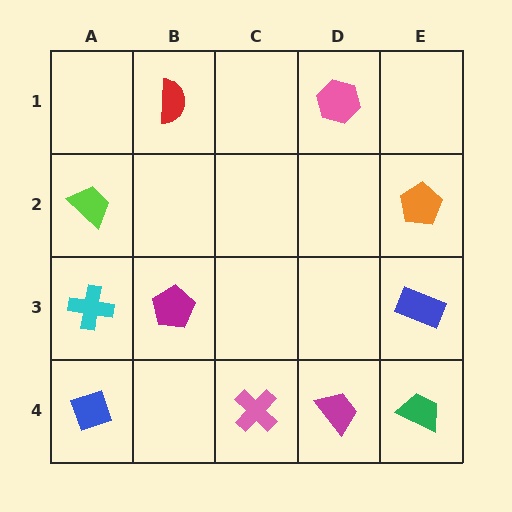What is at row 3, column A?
A cyan cross.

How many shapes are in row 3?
3 shapes.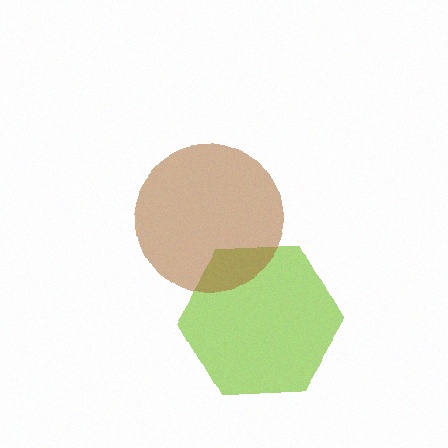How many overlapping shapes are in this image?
There are 2 overlapping shapes in the image.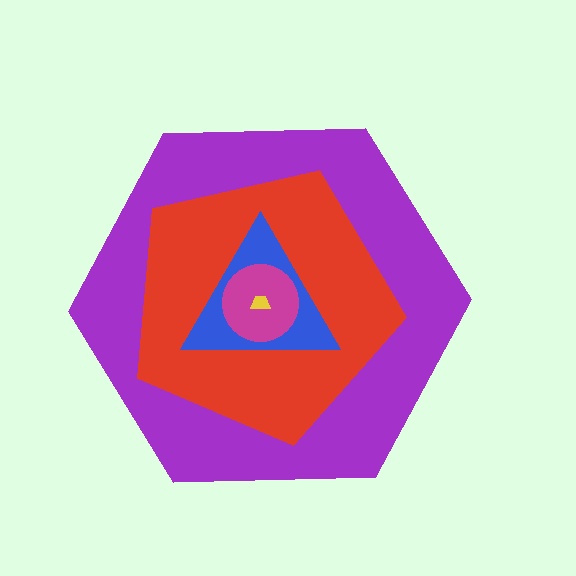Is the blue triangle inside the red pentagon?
Yes.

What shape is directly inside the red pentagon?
The blue triangle.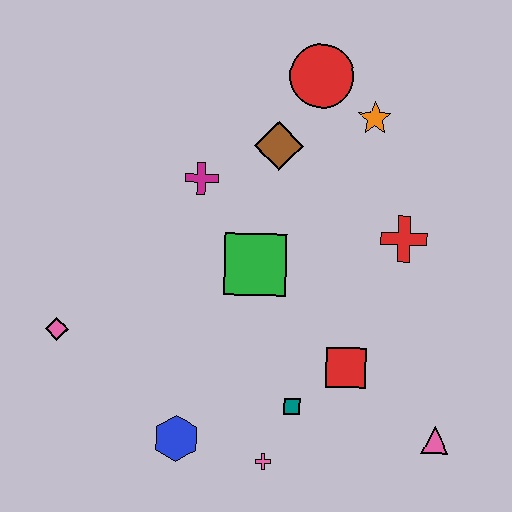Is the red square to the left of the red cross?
Yes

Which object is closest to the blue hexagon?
The pink cross is closest to the blue hexagon.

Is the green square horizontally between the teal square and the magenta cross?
Yes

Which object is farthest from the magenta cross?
The pink triangle is farthest from the magenta cross.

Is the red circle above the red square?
Yes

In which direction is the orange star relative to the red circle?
The orange star is to the right of the red circle.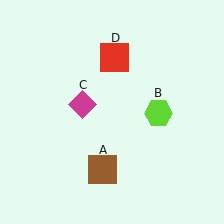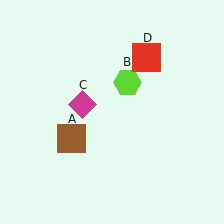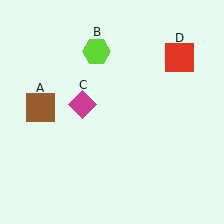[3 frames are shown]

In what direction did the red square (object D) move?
The red square (object D) moved right.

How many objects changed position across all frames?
3 objects changed position: brown square (object A), lime hexagon (object B), red square (object D).